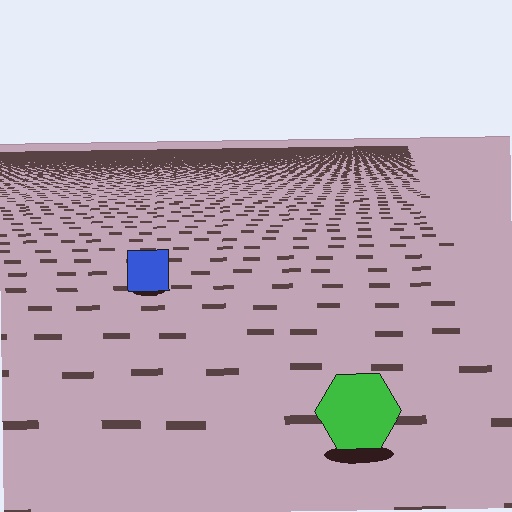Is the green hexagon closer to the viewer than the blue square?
Yes. The green hexagon is closer — you can tell from the texture gradient: the ground texture is coarser near it.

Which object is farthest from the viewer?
The blue square is farthest from the viewer. It appears smaller and the ground texture around it is denser.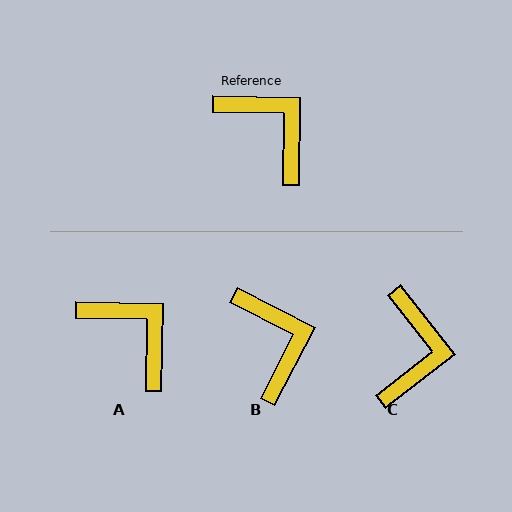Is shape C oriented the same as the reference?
No, it is off by about 51 degrees.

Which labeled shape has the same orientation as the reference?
A.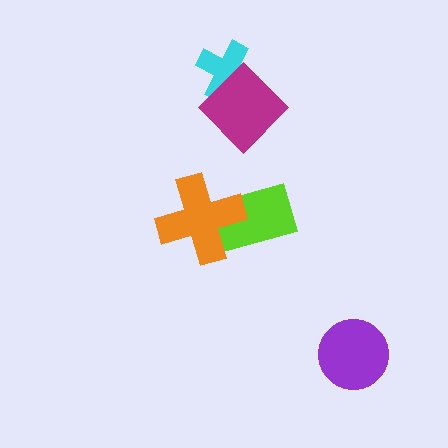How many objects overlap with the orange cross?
1 object overlaps with the orange cross.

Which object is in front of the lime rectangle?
The orange cross is in front of the lime rectangle.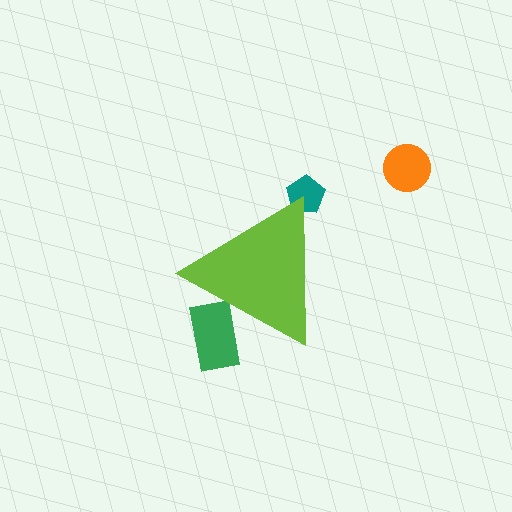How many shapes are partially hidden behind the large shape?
2 shapes are partially hidden.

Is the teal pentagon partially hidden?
Yes, the teal pentagon is partially hidden behind the lime triangle.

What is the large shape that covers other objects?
A lime triangle.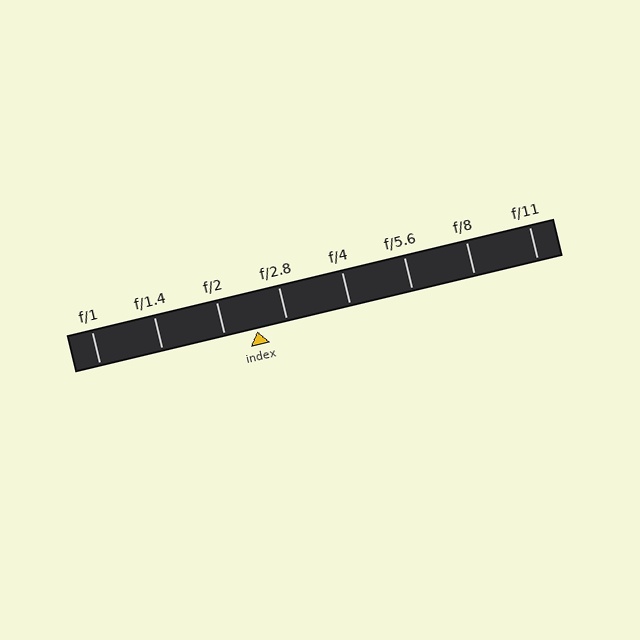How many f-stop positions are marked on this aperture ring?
There are 8 f-stop positions marked.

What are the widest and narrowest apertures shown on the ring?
The widest aperture shown is f/1 and the narrowest is f/11.